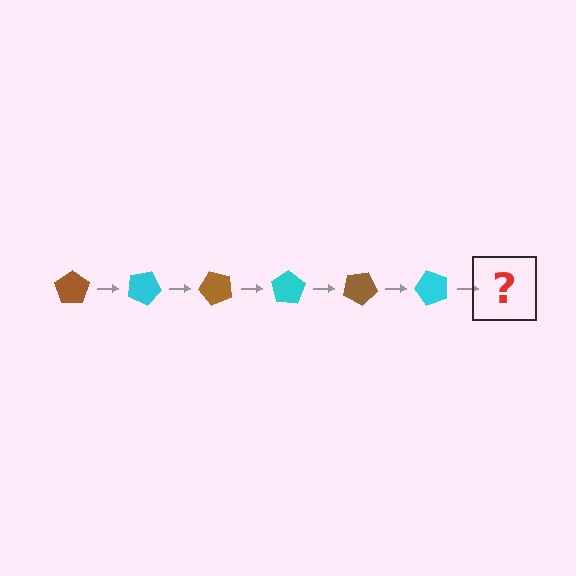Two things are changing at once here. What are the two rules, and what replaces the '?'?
The two rules are that it rotates 25 degrees each step and the color cycles through brown and cyan. The '?' should be a brown pentagon, rotated 150 degrees from the start.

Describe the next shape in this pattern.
It should be a brown pentagon, rotated 150 degrees from the start.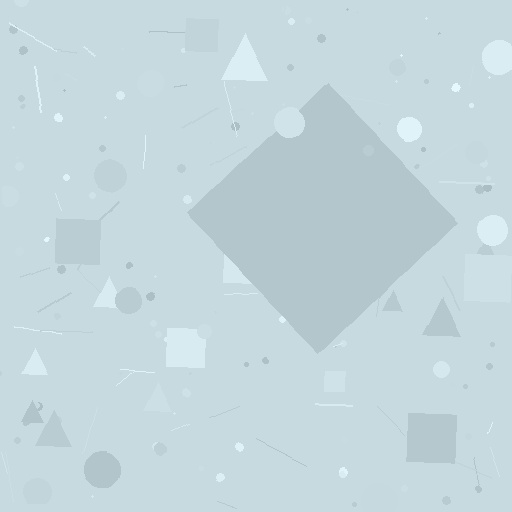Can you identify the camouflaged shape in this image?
The camouflaged shape is a diamond.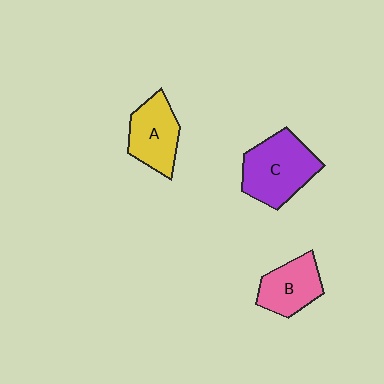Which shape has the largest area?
Shape C (purple).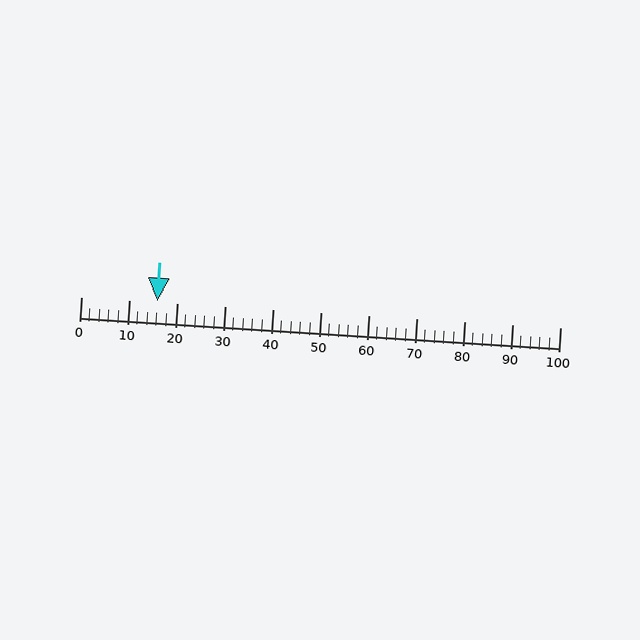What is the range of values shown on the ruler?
The ruler shows values from 0 to 100.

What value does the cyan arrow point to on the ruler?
The cyan arrow points to approximately 16.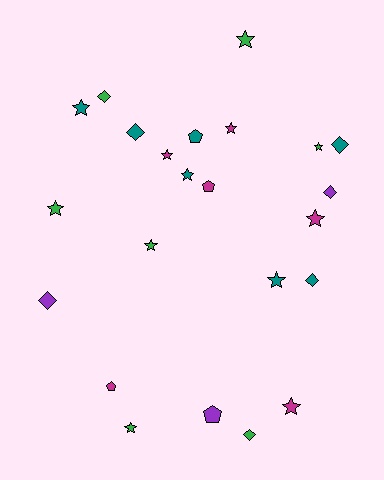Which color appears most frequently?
Teal, with 7 objects.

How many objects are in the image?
There are 23 objects.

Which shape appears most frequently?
Star, with 12 objects.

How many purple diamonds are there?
There are 2 purple diamonds.